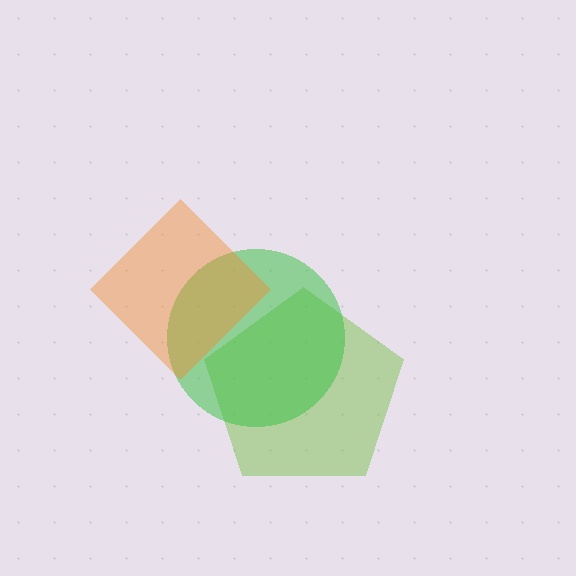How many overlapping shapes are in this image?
There are 3 overlapping shapes in the image.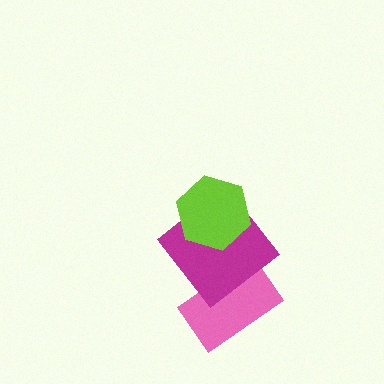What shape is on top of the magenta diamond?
The lime hexagon is on top of the magenta diamond.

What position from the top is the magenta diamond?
The magenta diamond is 2nd from the top.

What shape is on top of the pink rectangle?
The magenta diamond is on top of the pink rectangle.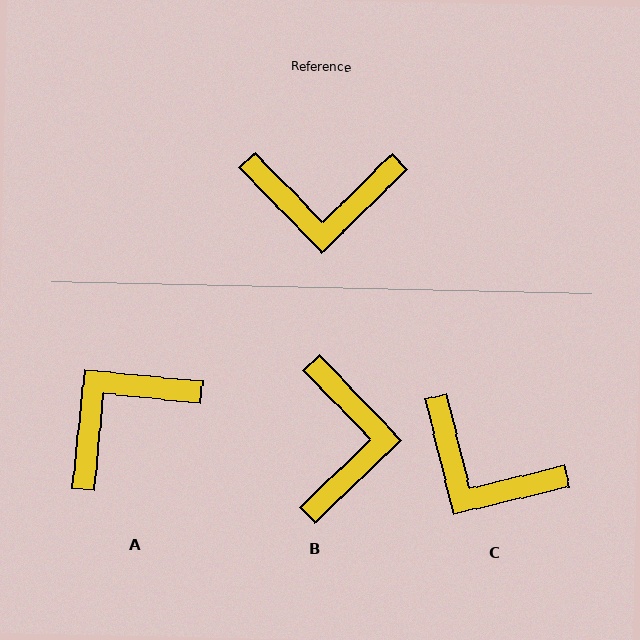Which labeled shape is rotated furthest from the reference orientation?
A, about 140 degrees away.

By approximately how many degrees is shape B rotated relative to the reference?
Approximately 89 degrees counter-clockwise.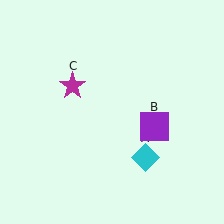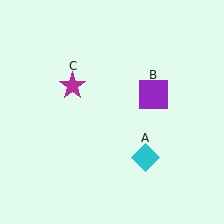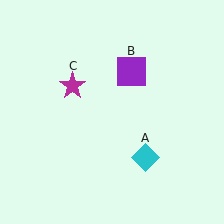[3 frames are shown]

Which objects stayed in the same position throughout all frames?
Cyan diamond (object A) and magenta star (object C) remained stationary.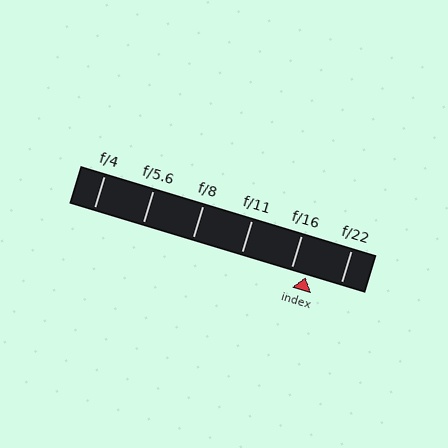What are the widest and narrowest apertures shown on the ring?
The widest aperture shown is f/4 and the narrowest is f/22.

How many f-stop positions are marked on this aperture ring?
There are 6 f-stop positions marked.